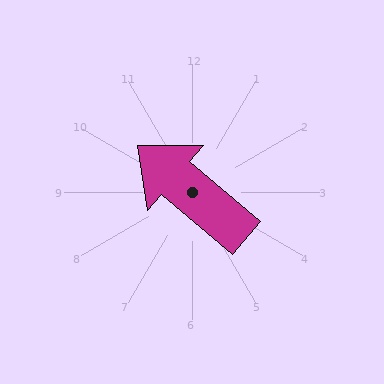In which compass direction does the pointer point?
Northwest.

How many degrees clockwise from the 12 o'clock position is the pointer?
Approximately 310 degrees.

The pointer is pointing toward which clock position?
Roughly 10 o'clock.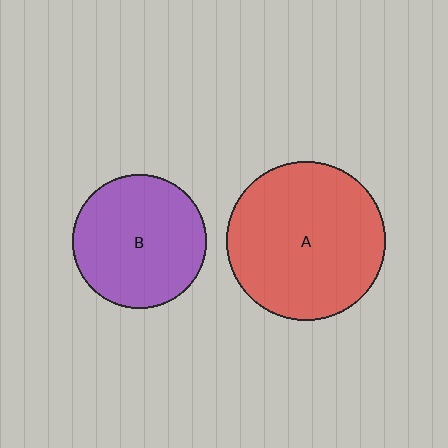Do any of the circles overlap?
No, none of the circles overlap.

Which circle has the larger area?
Circle A (red).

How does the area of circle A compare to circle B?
Approximately 1.4 times.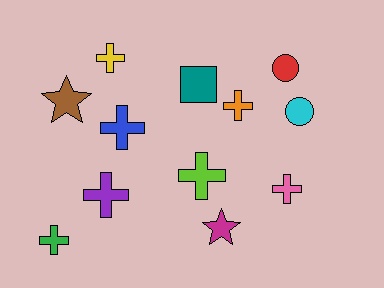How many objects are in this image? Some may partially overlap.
There are 12 objects.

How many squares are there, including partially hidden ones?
There is 1 square.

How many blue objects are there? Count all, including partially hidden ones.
There is 1 blue object.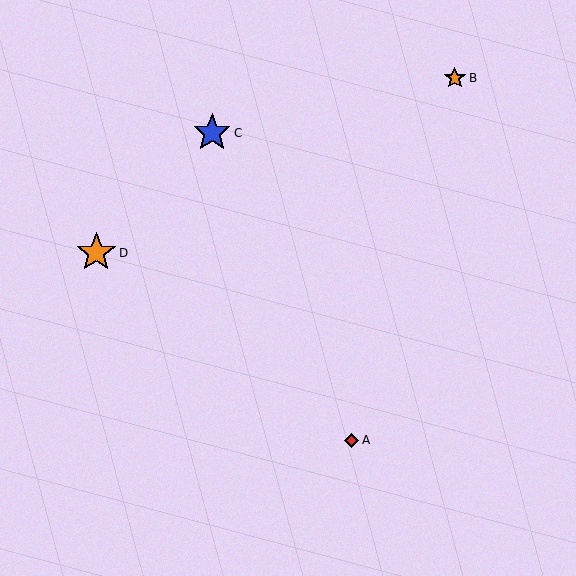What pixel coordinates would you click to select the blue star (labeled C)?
Click at (212, 133) to select the blue star C.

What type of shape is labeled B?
Shape B is an orange star.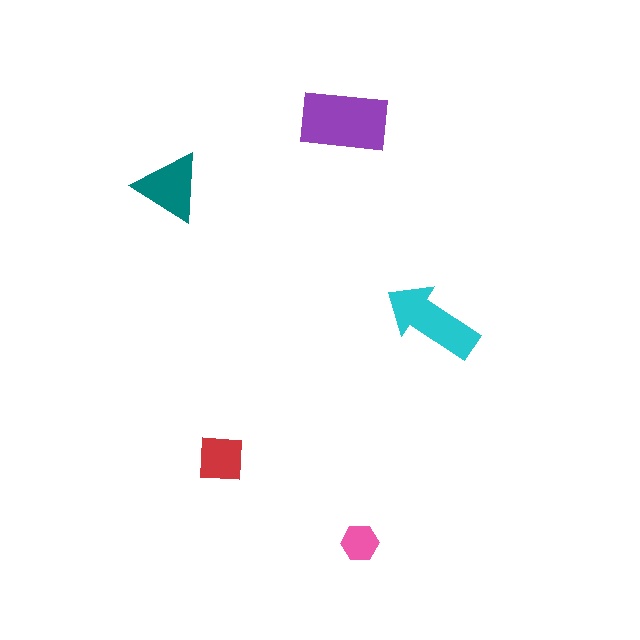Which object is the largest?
The purple rectangle.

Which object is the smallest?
The pink hexagon.